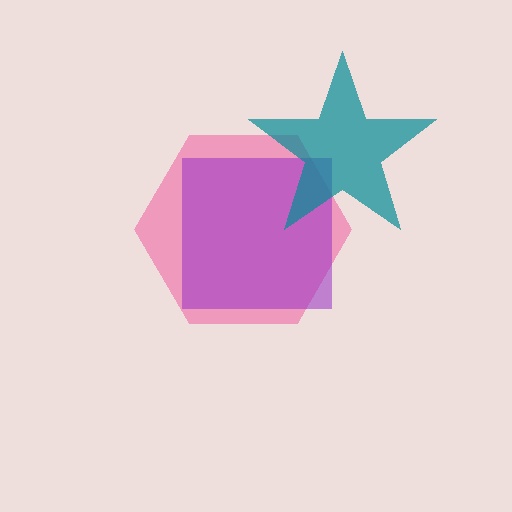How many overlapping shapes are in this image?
There are 3 overlapping shapes in the image.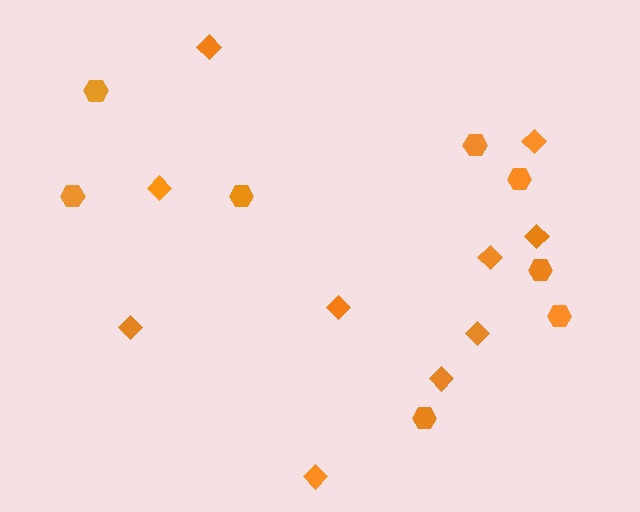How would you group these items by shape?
There are 2 groups: one group of hexagons (8) and one group of diamonds (10).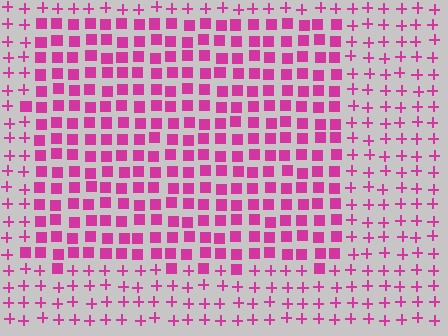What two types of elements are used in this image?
The image uses squares inside the rectangle region and plus signs outside it.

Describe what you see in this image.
The image is filled with small magenta elements arranged in a uniform grid. A rectangle-shaped region contains squares, while the surrounding area contains plus signs. The boundary is defined purely by the change in element shape.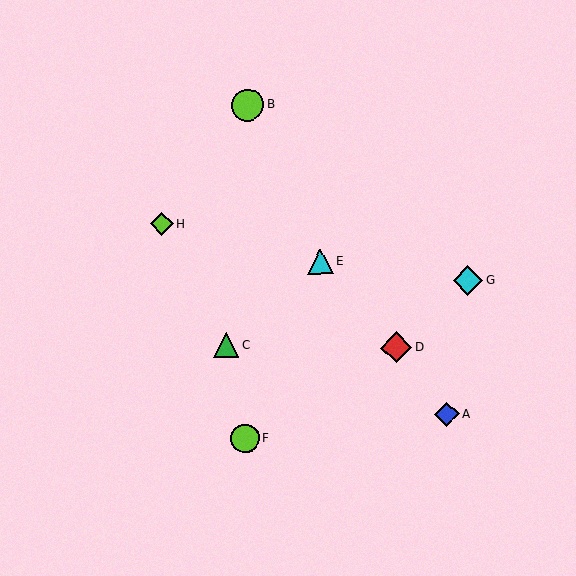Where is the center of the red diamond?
The center of the red diamond is at (396, 348).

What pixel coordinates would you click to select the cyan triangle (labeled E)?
Click at (320, 262) to select the cyan triangle E.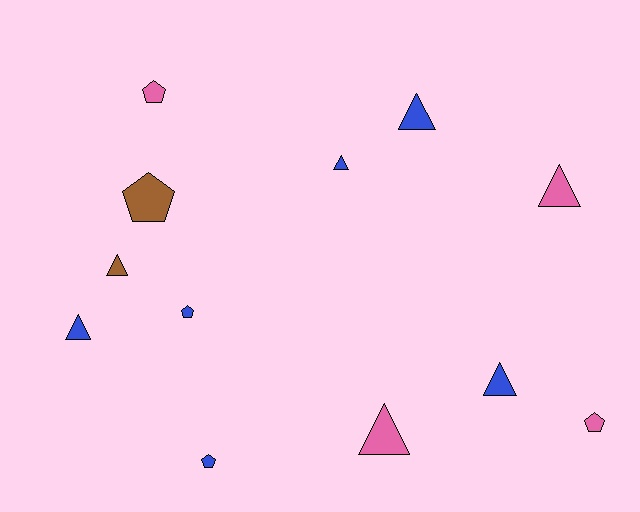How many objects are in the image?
There are 12 objects.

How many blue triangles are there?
There are 4 blue triangles.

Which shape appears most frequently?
Triangle, with 7 objects.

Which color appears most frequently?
Blue, with 6 objects.